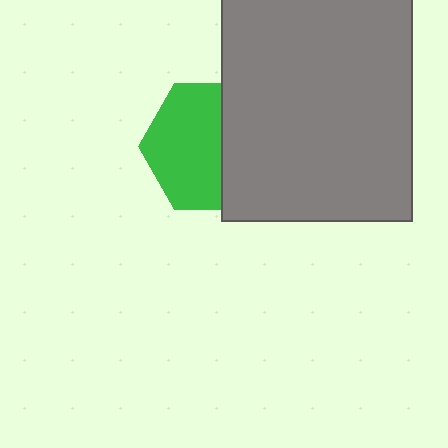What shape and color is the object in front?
The object in front is a gray rectangle.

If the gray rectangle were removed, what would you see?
You would see the complete green hexagon.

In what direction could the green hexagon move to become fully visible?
The green hexagon could move left. That would shift it out from behind the gray rectangle entirely.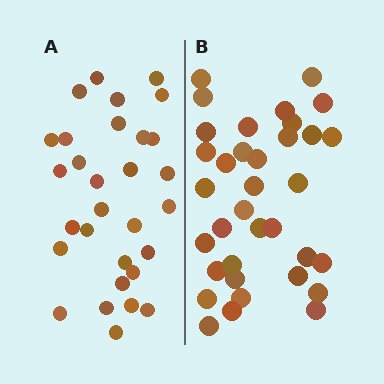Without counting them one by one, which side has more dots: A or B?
Region B (the right region) has more dots.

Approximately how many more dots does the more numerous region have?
Region B has about 5 more dots than region A.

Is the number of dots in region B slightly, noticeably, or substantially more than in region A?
Region B has only slightly more — the two regions are fairly close. The ratio is roughly 1.2 to 1.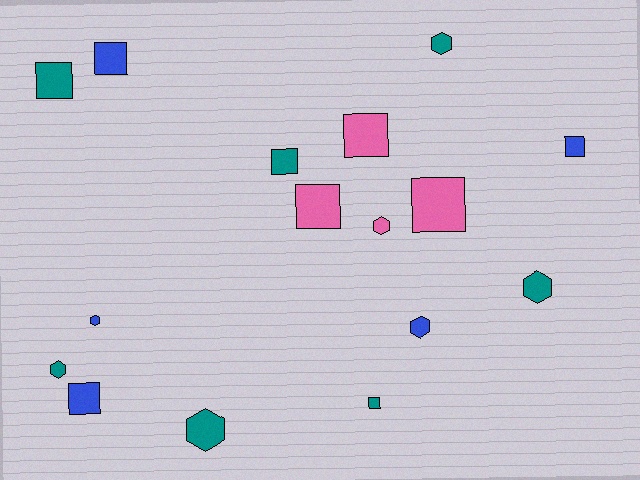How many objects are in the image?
There are 16 objects.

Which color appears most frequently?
Teal, with 7 objects.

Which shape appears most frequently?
Square, with 9 objects.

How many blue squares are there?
There are 3 blue squares.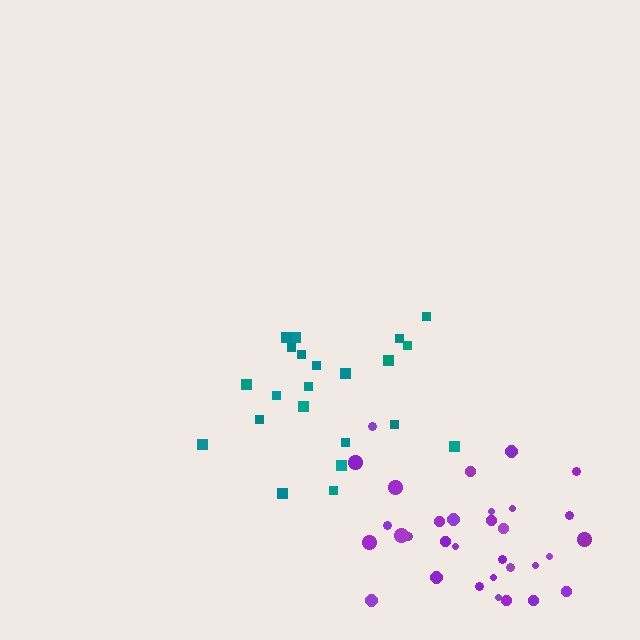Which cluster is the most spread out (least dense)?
Teal.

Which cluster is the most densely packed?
Purple.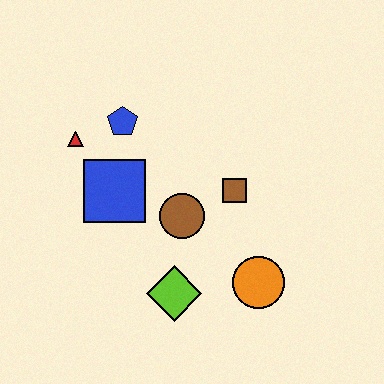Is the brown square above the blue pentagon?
No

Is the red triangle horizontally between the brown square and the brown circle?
No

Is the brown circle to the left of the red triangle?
No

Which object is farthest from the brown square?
The red triangle is farthest from the brown square.